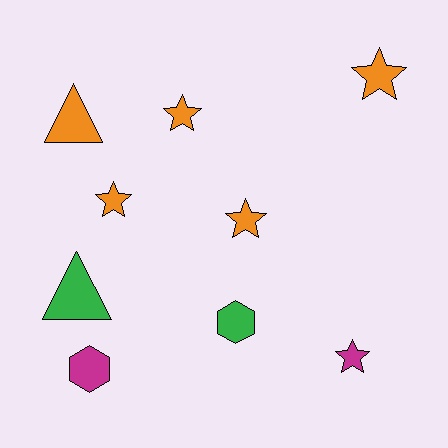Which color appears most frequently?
Orange, with 5 objects.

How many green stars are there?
There are no green stars.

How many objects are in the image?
There are 9 objects.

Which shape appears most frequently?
Star, with 5 objects.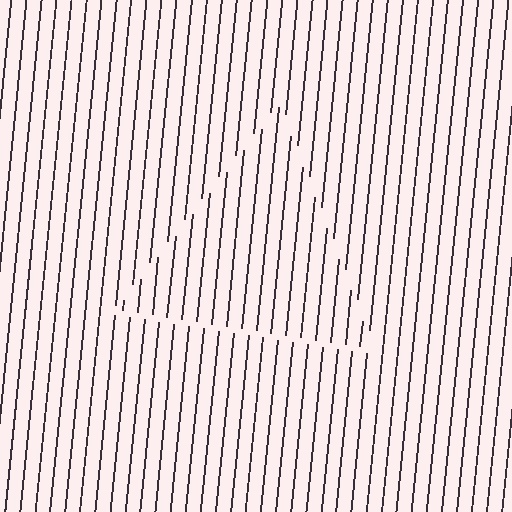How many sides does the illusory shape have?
3 sides — the line-ends trace a triangle.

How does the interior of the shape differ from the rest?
The interior of the shape contains the same grating, shifted by half a period — the contour is defined by the phase discontinuity where line-ends from the inner and outer gratings abut.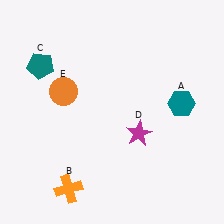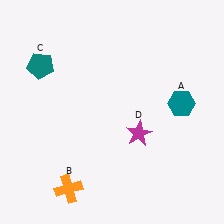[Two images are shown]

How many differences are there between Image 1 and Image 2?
There is 1 difference between the two images.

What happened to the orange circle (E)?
The orange circle (E) was removed in Image 2. It was in the top-left area of Image 1.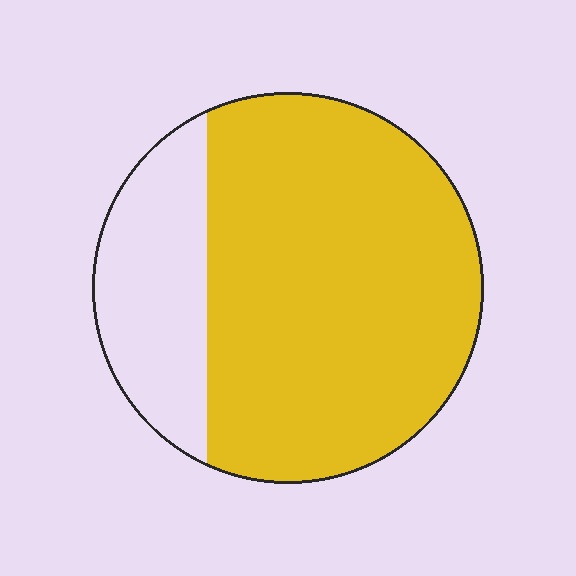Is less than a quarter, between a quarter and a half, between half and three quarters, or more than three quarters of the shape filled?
More than three quarters.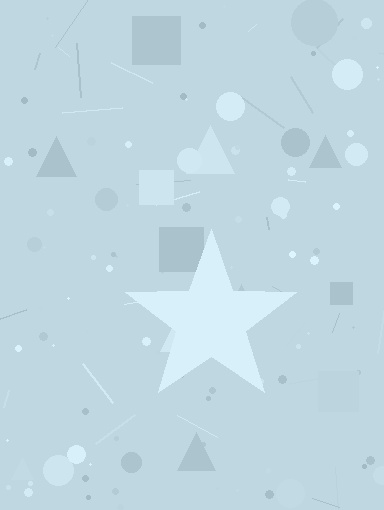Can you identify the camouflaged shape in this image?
The camouflaged shape is a star.